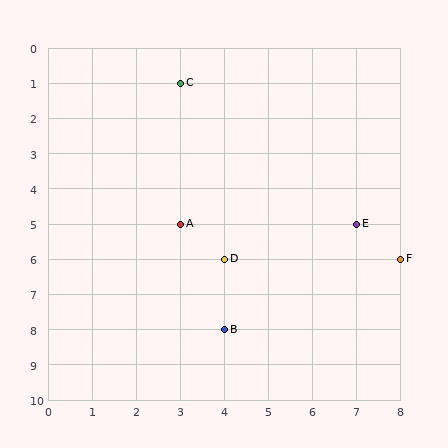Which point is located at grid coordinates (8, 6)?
Point F is at (8, 6).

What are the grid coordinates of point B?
Point B is at grid coordinates (4, 8).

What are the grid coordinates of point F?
Point F is at grid coordinates (8, 6).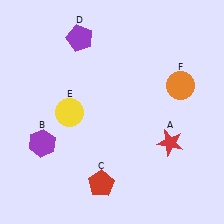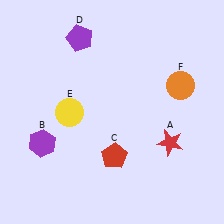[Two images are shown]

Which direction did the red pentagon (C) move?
The red pentagon (C) moved up.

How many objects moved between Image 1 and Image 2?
1 object moved between the two images.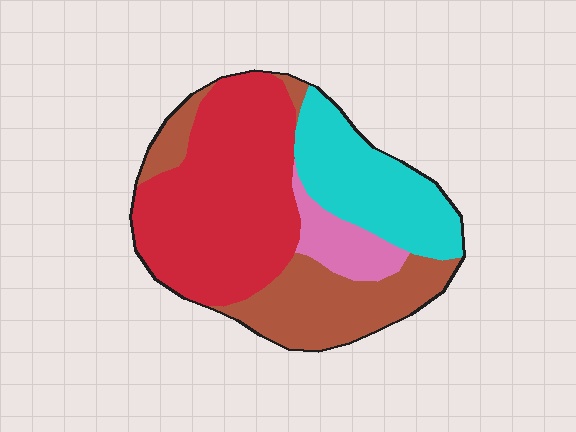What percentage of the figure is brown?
Brown covers about 25% of the figure.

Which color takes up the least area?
Pink, at roughly 10%.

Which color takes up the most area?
Red, at roughly 45%.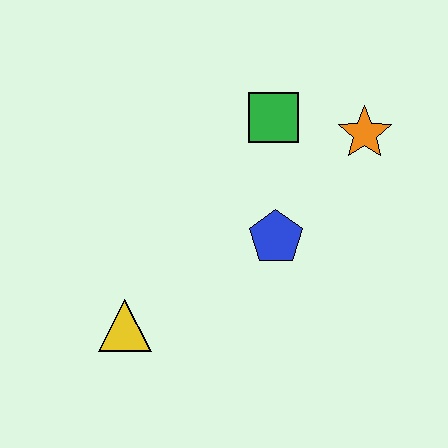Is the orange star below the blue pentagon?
No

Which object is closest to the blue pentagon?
The green square is closest to the blue pentagon.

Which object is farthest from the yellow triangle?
The orange star is farthest from the yellow triangle.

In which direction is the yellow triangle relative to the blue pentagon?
The yellow triangle is to the left of the blue pentagon.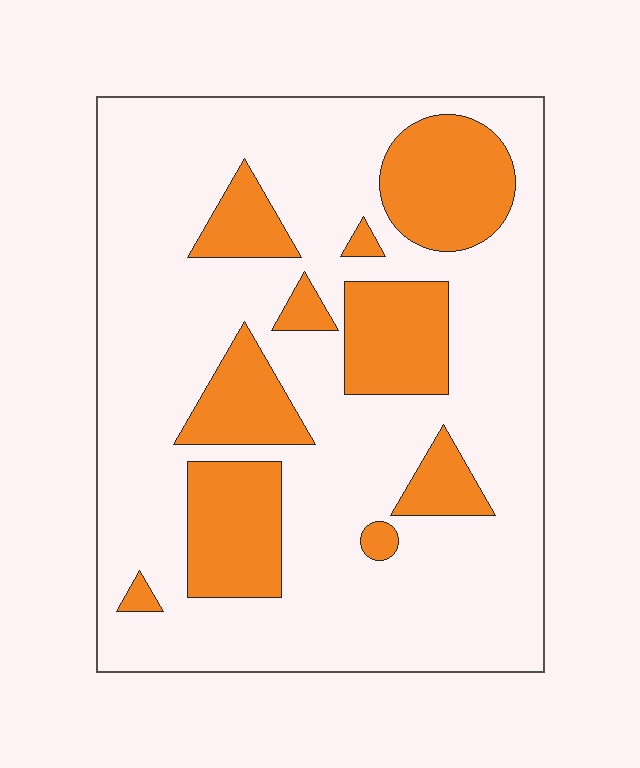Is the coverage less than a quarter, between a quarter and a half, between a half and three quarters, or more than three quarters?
Less than a quarter.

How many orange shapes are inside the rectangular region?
10.